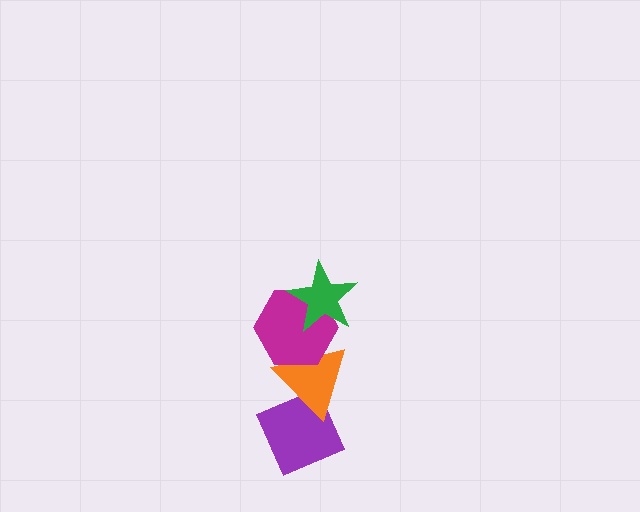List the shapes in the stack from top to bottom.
From top to bottom: the green star, the magenta hexagon, the orange triangle, the purple diamond.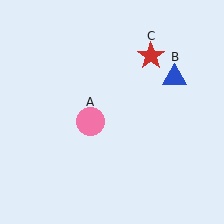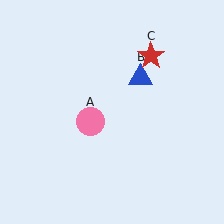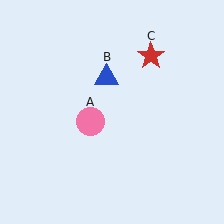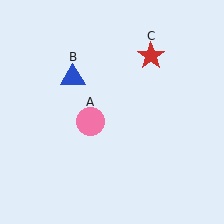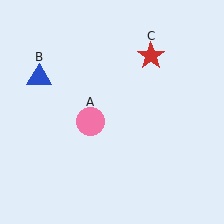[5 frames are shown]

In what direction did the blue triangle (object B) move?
The blue triangle (object B) moved left.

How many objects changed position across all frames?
1 object changed position: blue triangle (object B).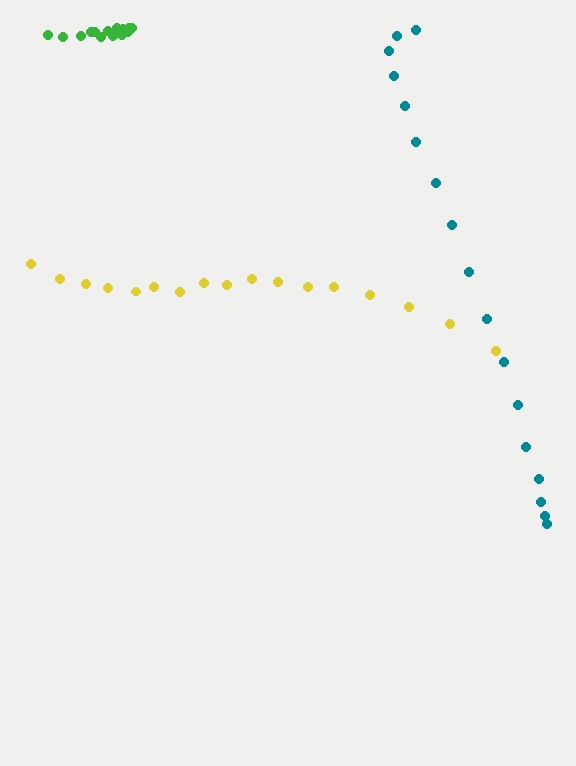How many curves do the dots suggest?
There are 3 distinct paths.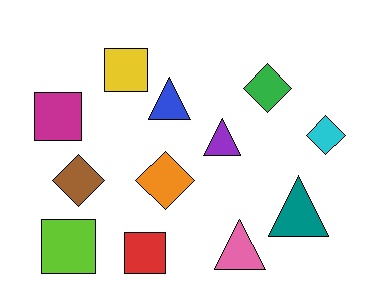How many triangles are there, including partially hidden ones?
There are 4 triangles.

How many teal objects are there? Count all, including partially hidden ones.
There is 1 teal object.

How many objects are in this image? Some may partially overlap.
There are 12 objects.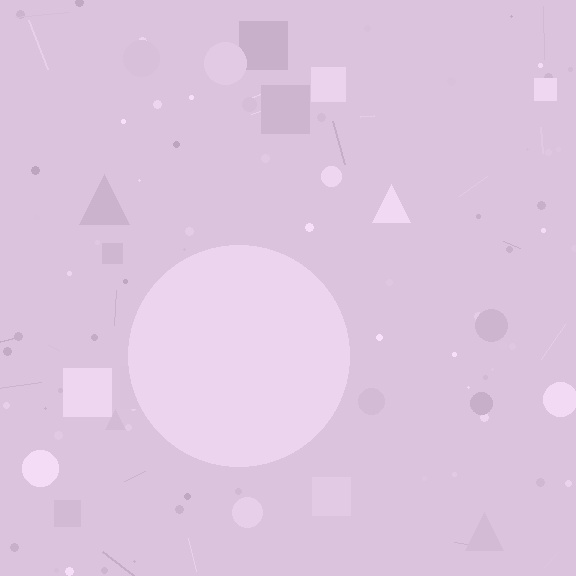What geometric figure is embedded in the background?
A circle is embedded in the background.